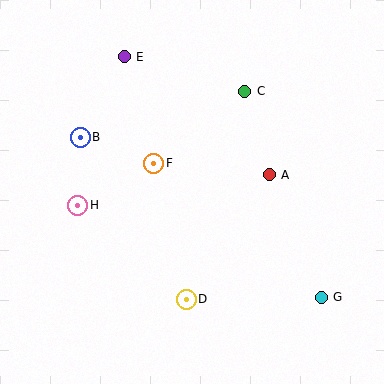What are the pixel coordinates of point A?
Point A is at (269, 175).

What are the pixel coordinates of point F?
Point F is at (154, 163).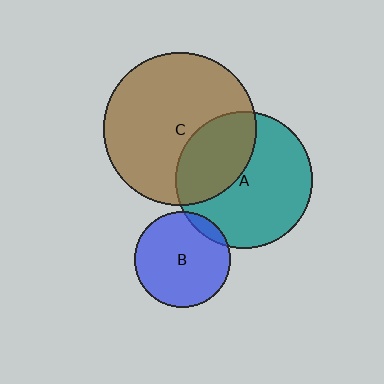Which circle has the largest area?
Circle C (brown).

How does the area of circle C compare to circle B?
Approximately 2.6 times.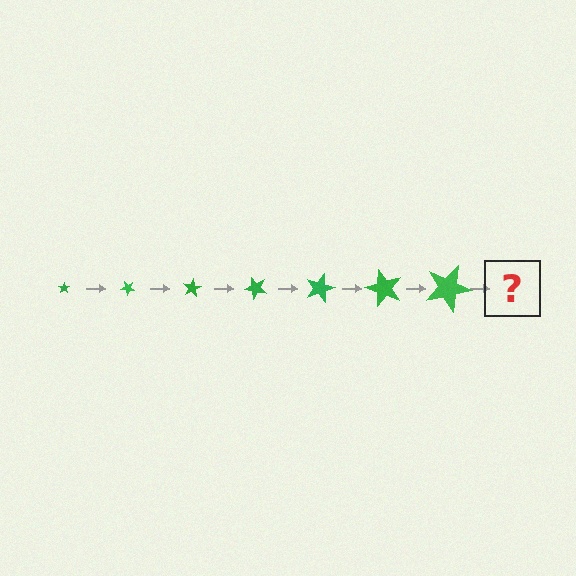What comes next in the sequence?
The next element should be a star, larger than the previous one and rotated 280 degrees from the start.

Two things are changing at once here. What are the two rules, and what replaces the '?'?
The two rules are that the star grows larger each step and it rotates 40 degrees each step. The '?' should be a star, larger than the previous one and rotated 280 degrees from the start.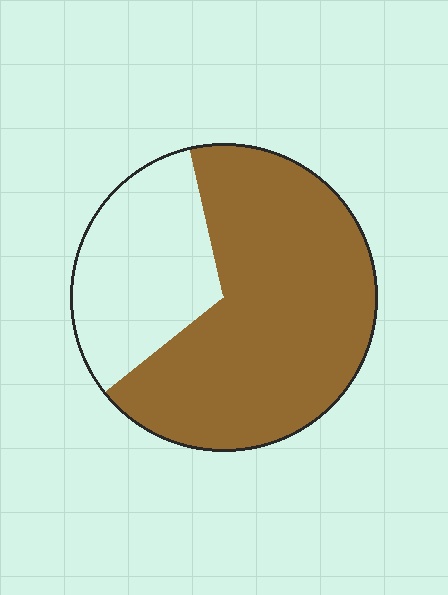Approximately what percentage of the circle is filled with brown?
Approximately 70%.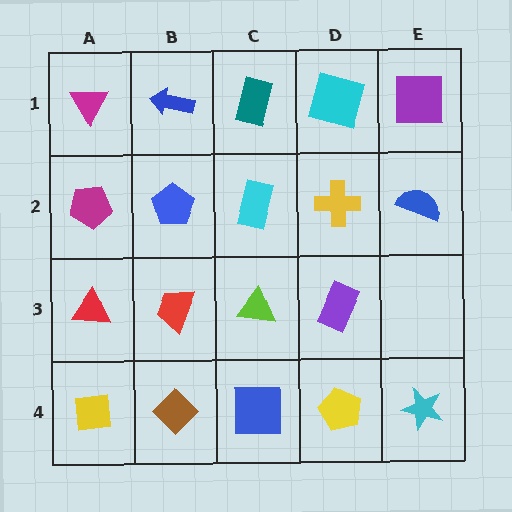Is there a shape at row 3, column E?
No, that cell is empty.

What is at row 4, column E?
A cyan star.